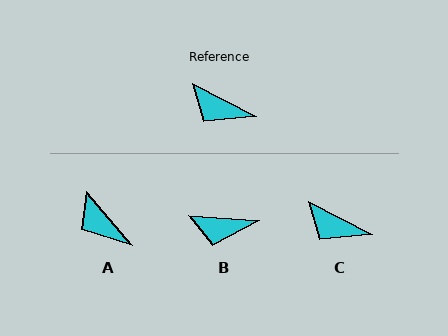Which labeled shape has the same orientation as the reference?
C.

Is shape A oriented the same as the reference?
No, it is off by about 23 degrees.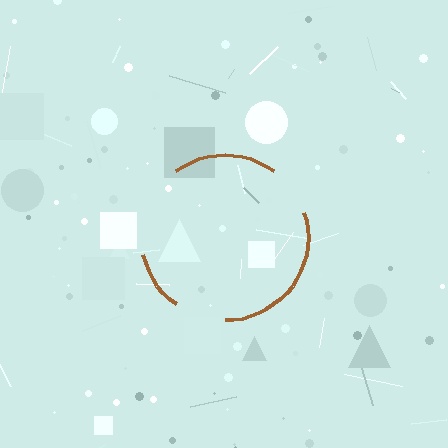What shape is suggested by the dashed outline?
The dashed outline suggests a circle.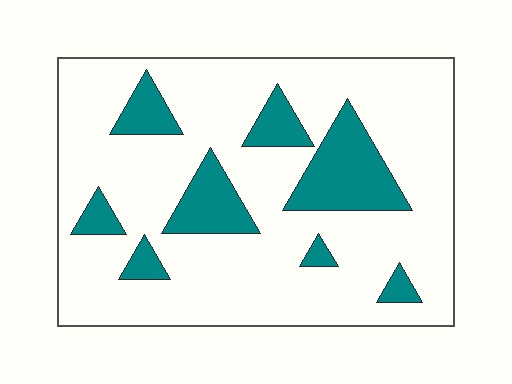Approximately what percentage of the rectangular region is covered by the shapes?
Approximately 20%.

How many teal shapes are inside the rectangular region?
8.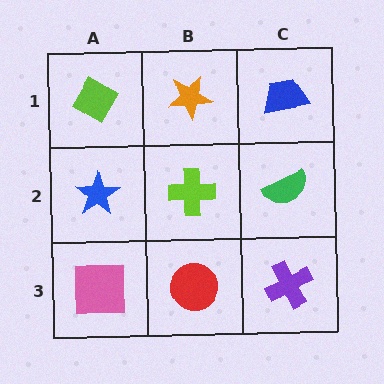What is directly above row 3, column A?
A blue star.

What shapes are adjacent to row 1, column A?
A blue star (row 2, column A), an orange star (row 1, column B).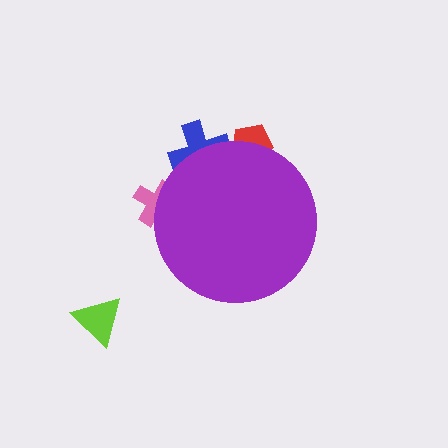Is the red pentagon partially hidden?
Yes, the red pentagon is partially hidden behind the purple circle.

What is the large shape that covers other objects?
A purple circle.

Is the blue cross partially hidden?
Yes, the blue cross is partially hidden behind the purple circle.